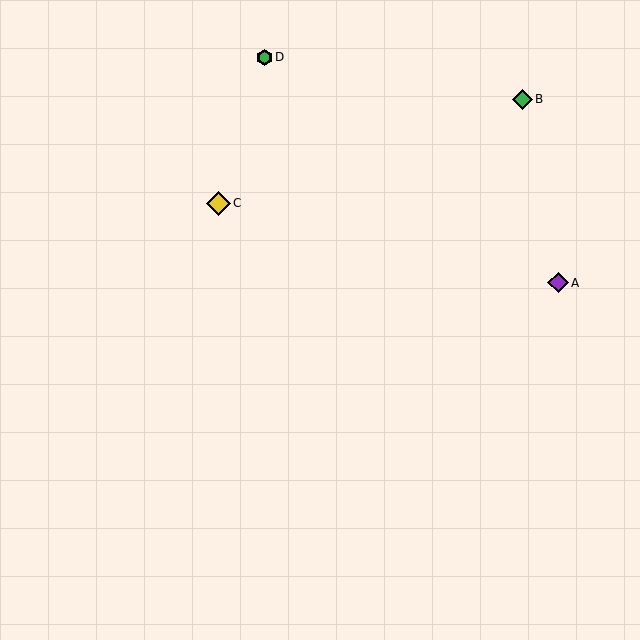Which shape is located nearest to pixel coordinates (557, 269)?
The purple diamond (labeled A) at (558, 283) is nearest to that location.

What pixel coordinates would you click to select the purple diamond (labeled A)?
Click at (558, 283) to select the purple diamond A.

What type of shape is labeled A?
Shape A is a purple diamond.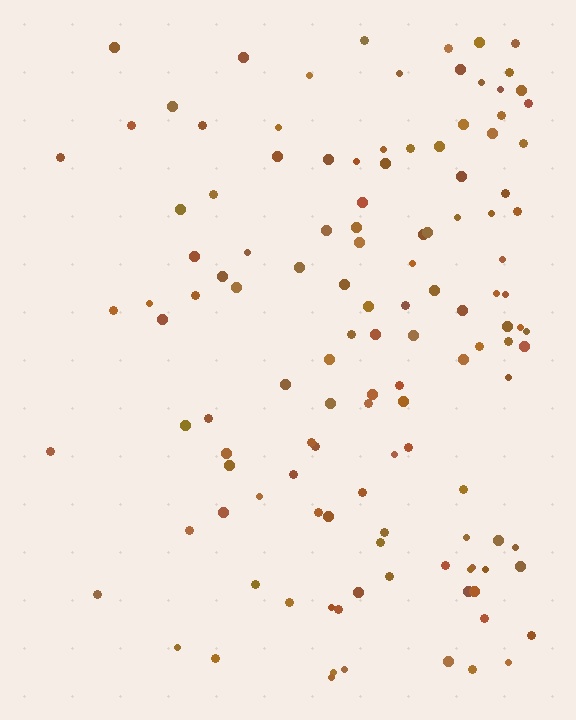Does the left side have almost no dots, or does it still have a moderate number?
Still a moderate number, just noticeably fewer than the right.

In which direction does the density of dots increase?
From left to right, with the right side densest.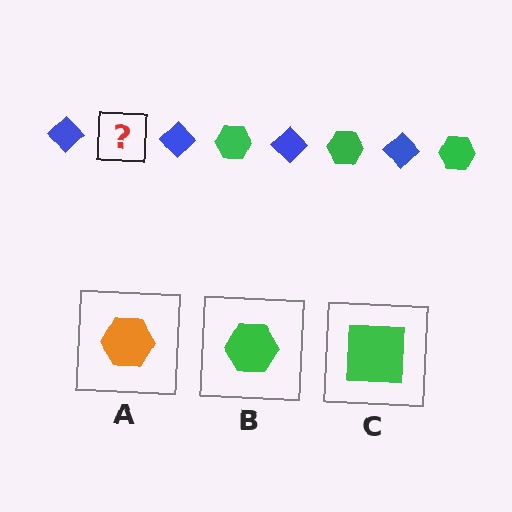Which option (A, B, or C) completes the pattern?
B.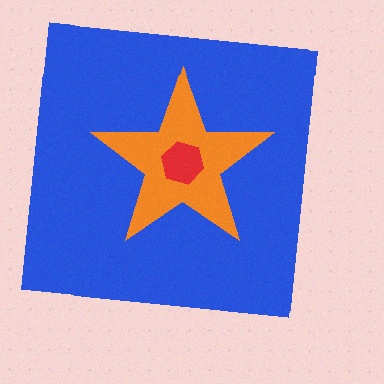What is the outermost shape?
The blue square.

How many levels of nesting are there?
3.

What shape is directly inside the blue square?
The orange star.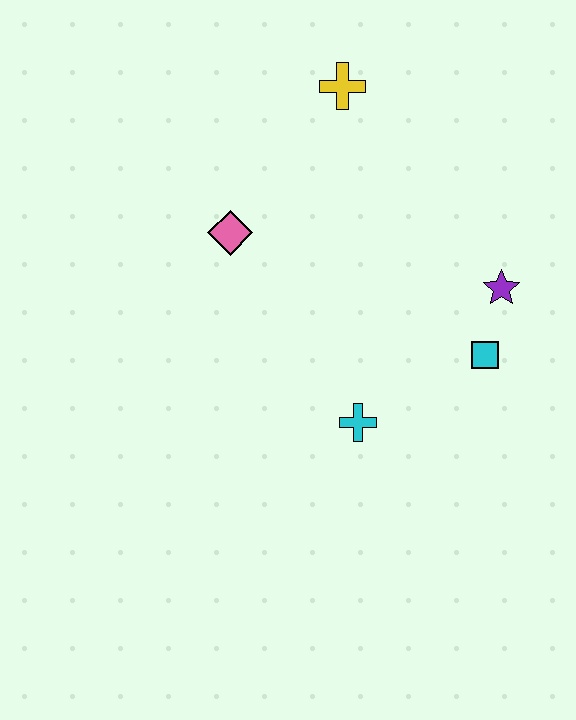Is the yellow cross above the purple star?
Yes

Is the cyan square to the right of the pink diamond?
Yes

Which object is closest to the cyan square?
The purple star is closest to the cyan square.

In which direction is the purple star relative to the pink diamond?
The purple star is to the right of the pink diamond.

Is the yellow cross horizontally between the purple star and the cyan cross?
No